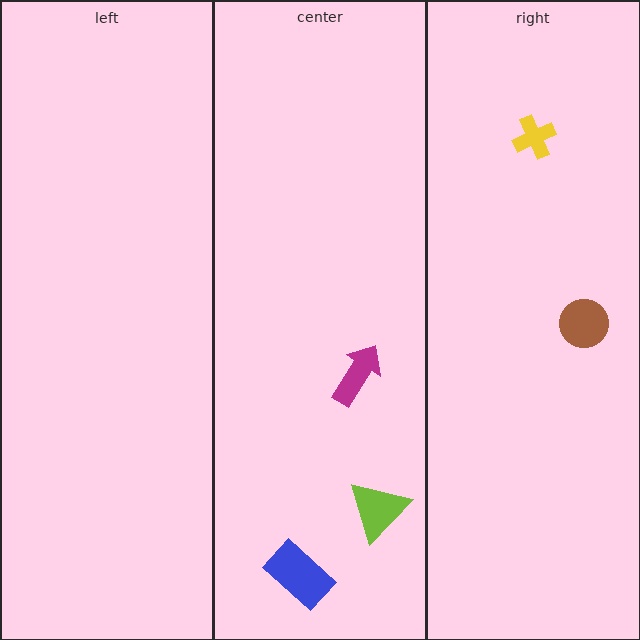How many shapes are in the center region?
3.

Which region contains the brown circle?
The right region.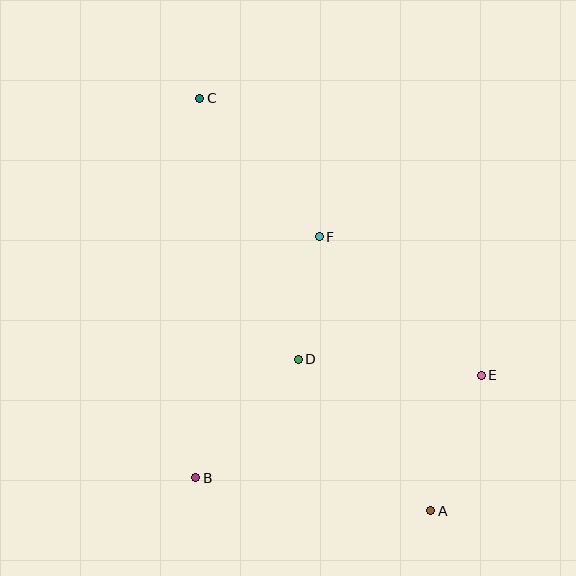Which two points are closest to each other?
Points D and F are closest to each other.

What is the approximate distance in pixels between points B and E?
The distance between B and E is approximately 303 pixels.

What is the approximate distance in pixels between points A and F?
The distance between A and F is approximately 296 pixels.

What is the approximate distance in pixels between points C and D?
The distance between C and D is approximately 279 pixels.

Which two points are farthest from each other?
Points A and C are farthest from each other.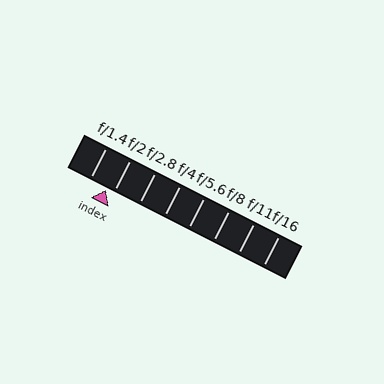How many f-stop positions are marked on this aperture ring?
There are 8 f-stop positions marked.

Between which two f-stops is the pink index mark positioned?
The index mark is between f/1.4 and f/2.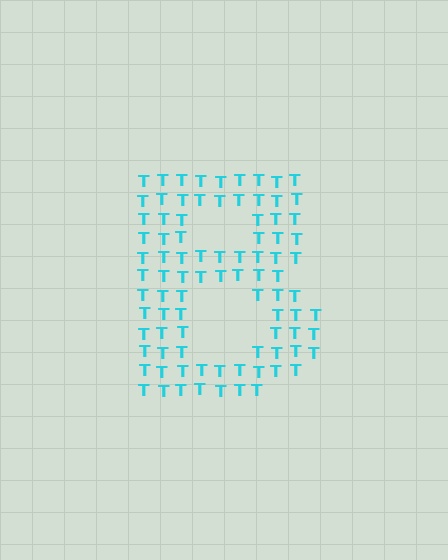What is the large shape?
The large shape is the letter B.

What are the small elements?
The small elements are letter T's.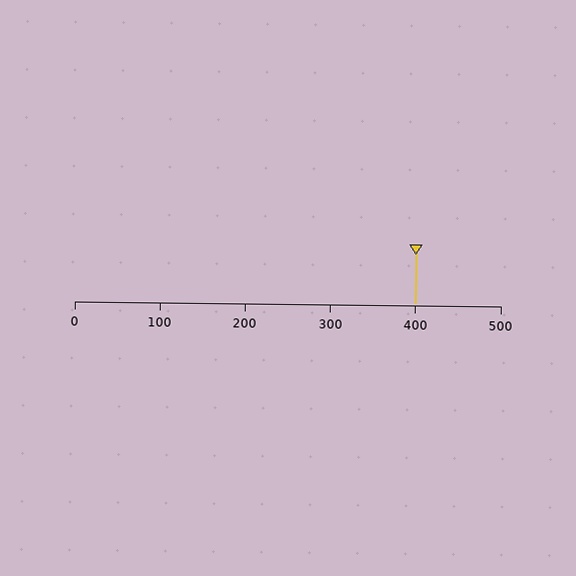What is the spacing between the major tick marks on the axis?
The major ticks are spaced 100 apart.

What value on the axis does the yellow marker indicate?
The marker indicates approximately 400.